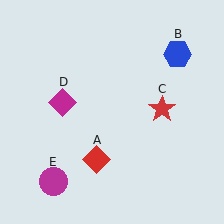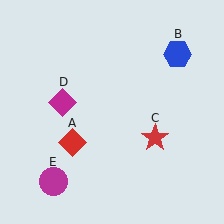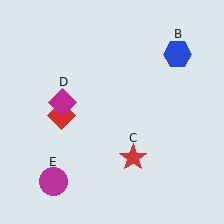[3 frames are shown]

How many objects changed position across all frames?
2 objects changed position: red diamond (object A), red star (object C).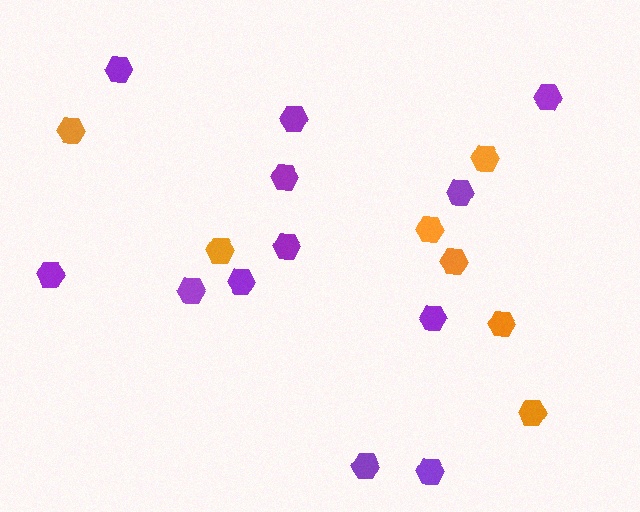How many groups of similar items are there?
There are 2 groups: one group of orange hexagons (7) and one group of purple hexagons (12).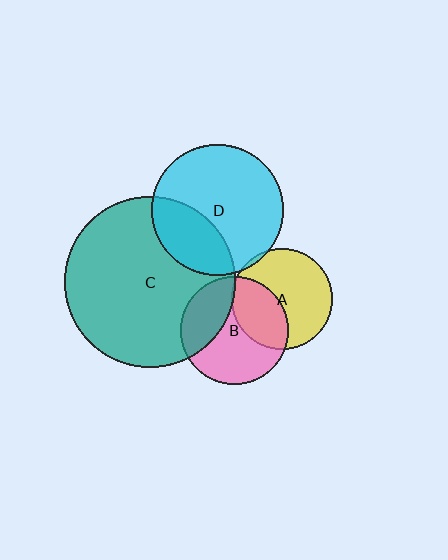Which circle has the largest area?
Circle C (teal).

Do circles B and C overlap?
Yes.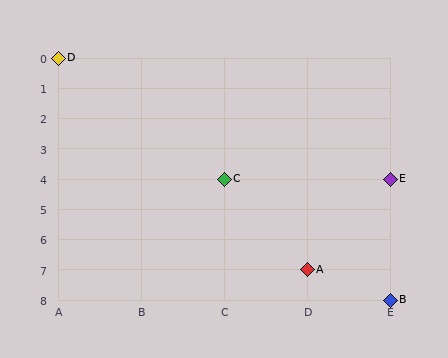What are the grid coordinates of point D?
Point D is at grid coordinates (A, 0).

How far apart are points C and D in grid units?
Points C and D are 2 columns and 4 rows apart (about 4.5 grid units diagonally).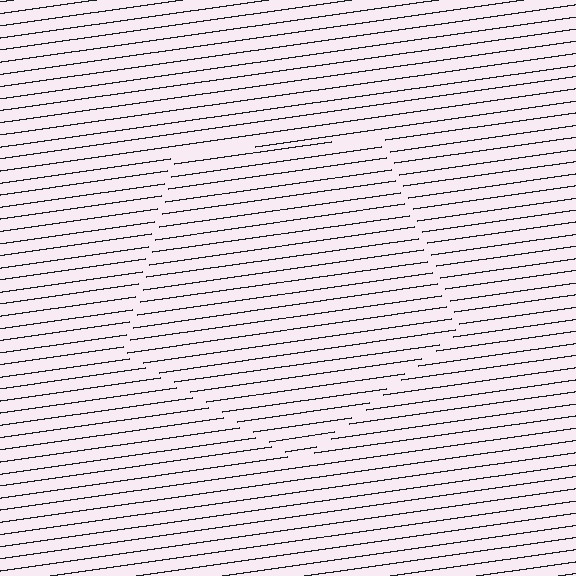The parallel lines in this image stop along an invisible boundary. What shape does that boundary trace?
An illusory pentagon. The interior of the shape contains the same grating, shifted by half a period — the contour is defined by the phase discontinuity where line-ends from the inner and outer gratings abut.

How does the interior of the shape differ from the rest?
The interior of the shape contains the same grating, shifted by half a period — the contour is defined by the phase discontinuity where line-ends from the inner and outer gratings abut.